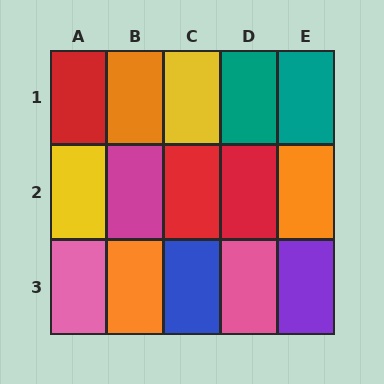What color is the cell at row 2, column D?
Red.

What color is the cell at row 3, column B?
Orange.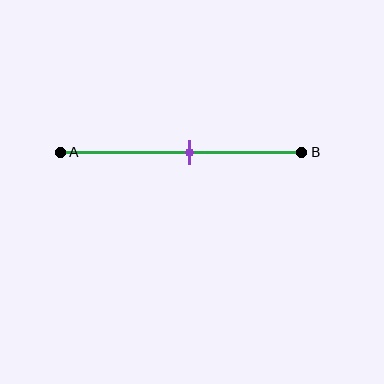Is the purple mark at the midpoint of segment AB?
No, the mark is at about 55% from A, not at the 50% midpoint.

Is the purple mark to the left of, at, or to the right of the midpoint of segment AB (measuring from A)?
The purple mark is to the right of the midpoint of segment AB.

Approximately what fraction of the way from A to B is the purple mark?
The purple mark is approximately 55% of the way from A to B.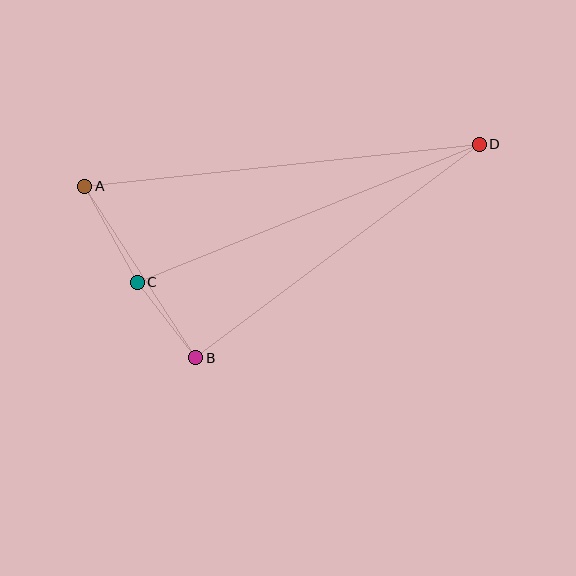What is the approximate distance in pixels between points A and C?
The distance between A and C is approximately 110 pixels.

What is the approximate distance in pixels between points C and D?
The distance between C and D is approximately 369 pixels.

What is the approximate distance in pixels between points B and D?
The distance between B and D is approximately 355 pixels.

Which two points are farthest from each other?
Points A and D are farthest from each other.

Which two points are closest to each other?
Points B and C are closest to each other.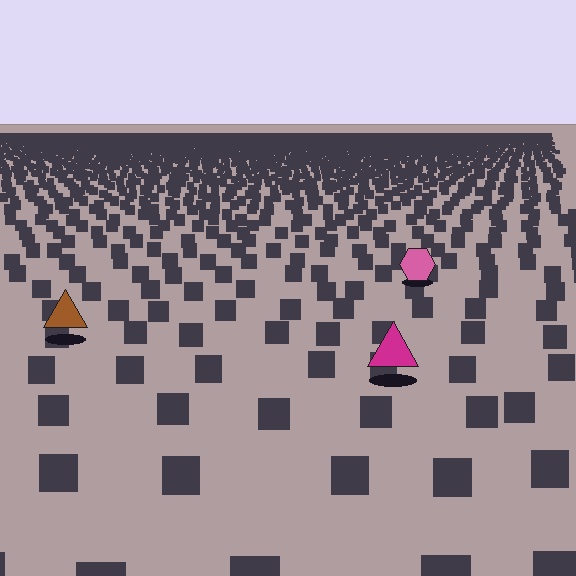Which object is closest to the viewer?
The magenta triangle is closest. The texture marks near it are larger and more spread out.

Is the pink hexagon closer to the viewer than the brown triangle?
No. The brown triangle is closer — you can tell from the texture gradient: the ground texture is coarser near it.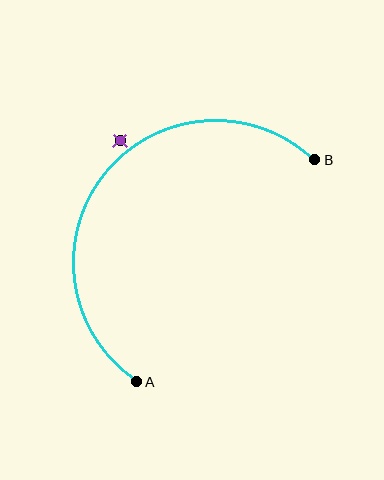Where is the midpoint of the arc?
The arc midpoint is the point on the curve farthest from the straight line joining A and B. It sits above and to the left of that line.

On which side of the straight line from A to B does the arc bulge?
The arc bulges above and to the left of the straight line connecting A and B.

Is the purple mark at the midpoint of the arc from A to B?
No — the purple mark does not lie on the arc at all. It sits slightly outside the curve.